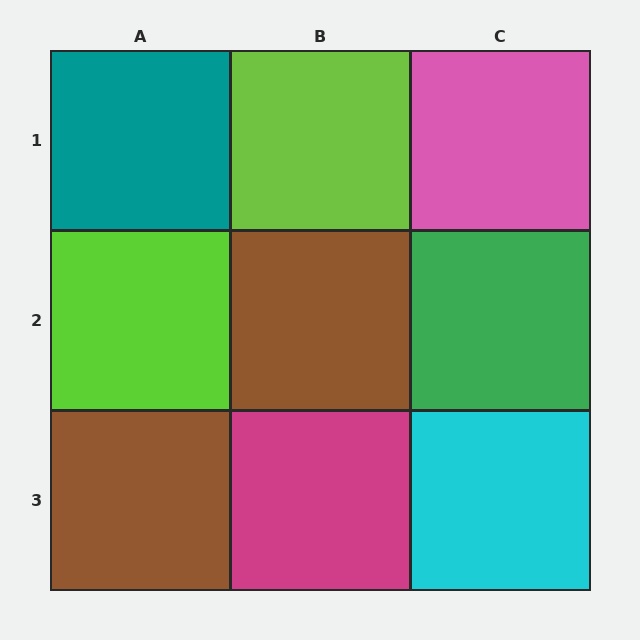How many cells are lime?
2 cells are lime.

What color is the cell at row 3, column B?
Magenta.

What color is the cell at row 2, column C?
Green.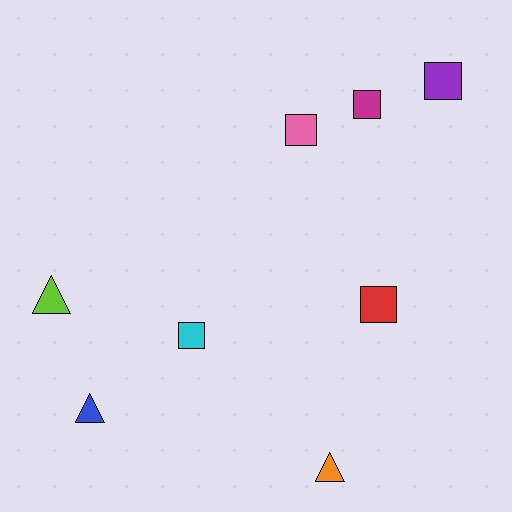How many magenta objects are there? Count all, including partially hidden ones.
There is 1 magenta object.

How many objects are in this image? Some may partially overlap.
There are 8 objects.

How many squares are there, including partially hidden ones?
There are 5 squares.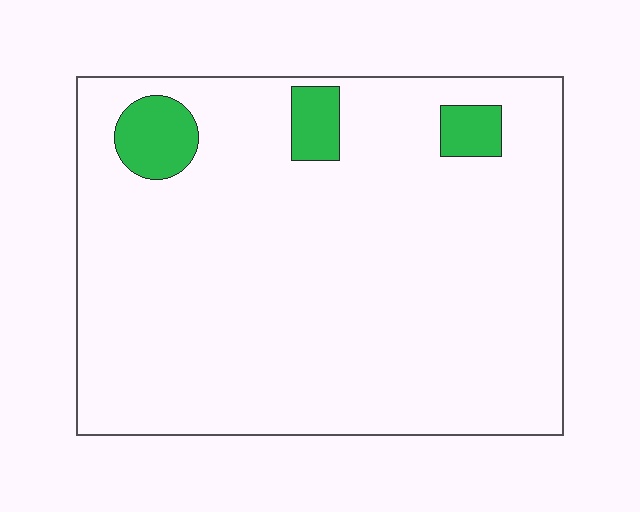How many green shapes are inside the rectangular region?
3.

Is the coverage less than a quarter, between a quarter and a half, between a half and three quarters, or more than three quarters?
Less than a quarter.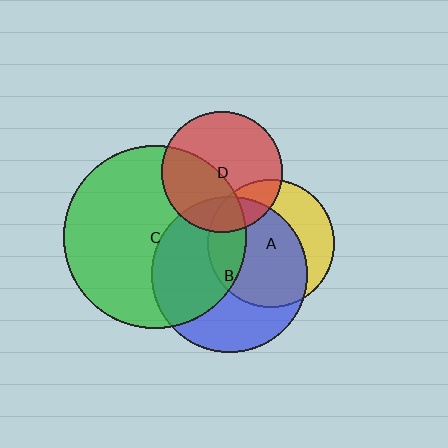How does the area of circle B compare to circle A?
Approximately 1.5 times.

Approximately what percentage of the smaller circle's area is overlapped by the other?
Approximately 20%.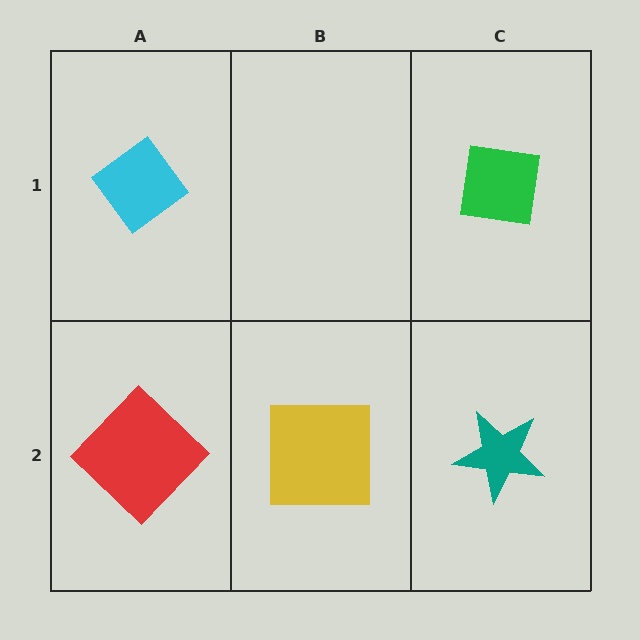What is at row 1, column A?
A cyan diamond.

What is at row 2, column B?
A yellow square.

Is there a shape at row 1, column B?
No, that cell is empty.